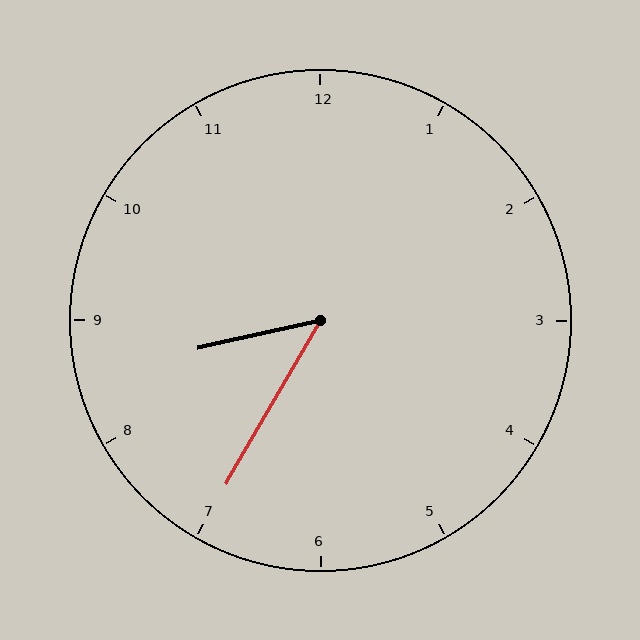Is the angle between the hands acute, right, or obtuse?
It is acute.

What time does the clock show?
8:35.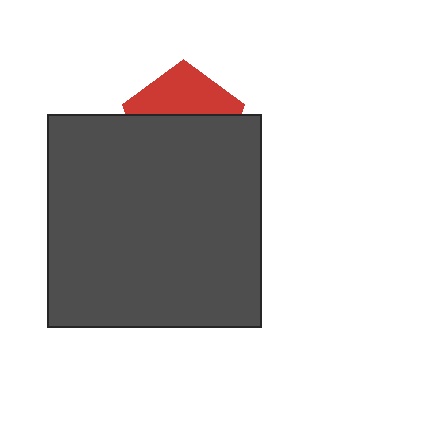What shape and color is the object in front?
The object in front is a dark gray square.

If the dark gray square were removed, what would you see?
You would see the complete red pentagon.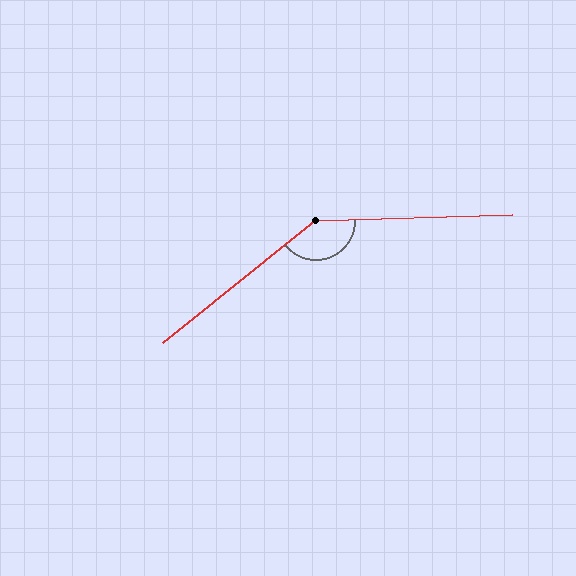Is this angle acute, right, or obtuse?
It is obtuse.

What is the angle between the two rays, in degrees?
Approximately 143 degrees.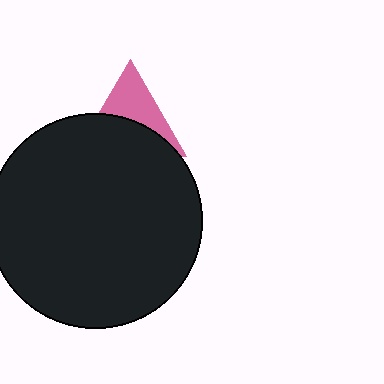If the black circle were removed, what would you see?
You would see the complete pink triangle.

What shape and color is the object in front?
The object in front is a black circle.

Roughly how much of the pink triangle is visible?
A small part of it is visible (roughly 45%).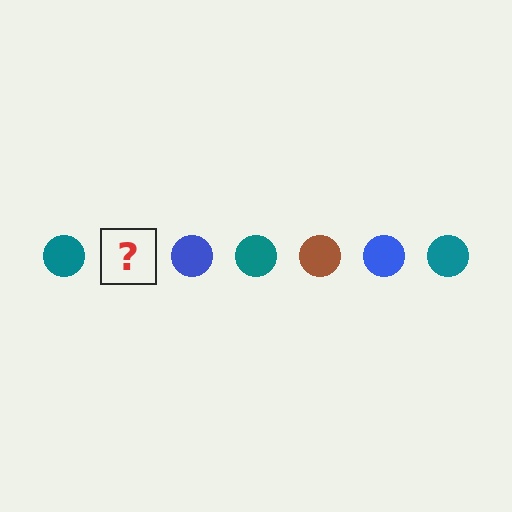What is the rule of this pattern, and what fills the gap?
The rule is that the pattern cycles through teal, brown, blue circles. The gap should be filled with a brown circle.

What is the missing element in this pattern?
The missing element is a brown circle.